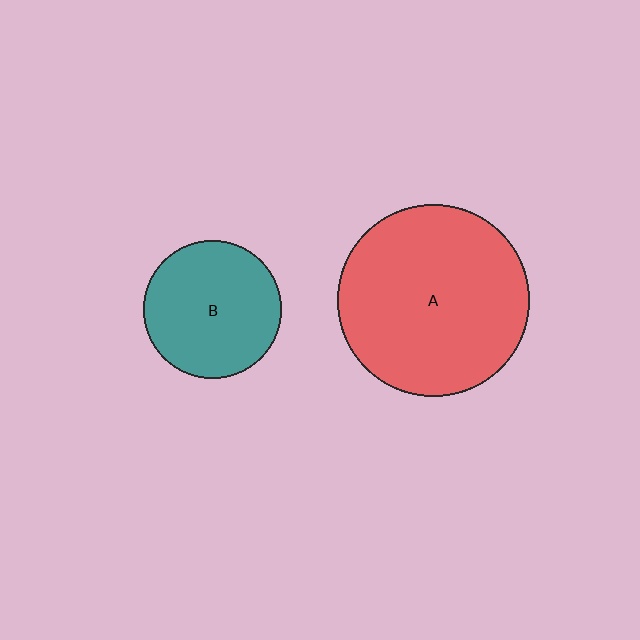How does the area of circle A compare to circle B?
Approximately 1.9 times.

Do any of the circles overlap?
No, none of the circles overlap.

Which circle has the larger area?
Circle A (red).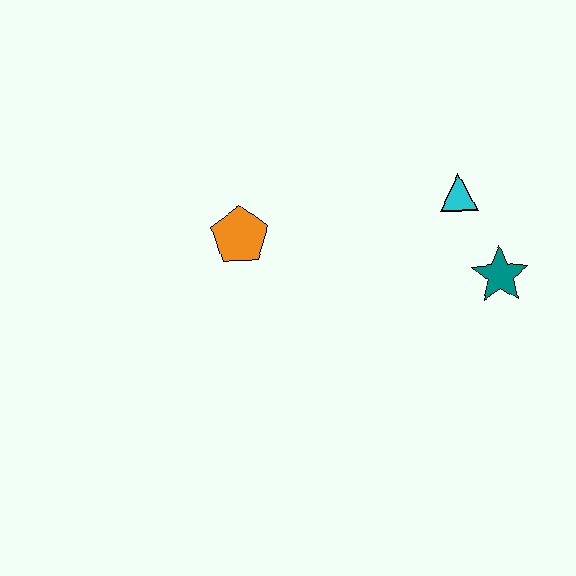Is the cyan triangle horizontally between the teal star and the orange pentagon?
Yes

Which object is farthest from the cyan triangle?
The orange pentagon is farthest from the cyan triangle.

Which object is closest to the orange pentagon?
The cyan triangle is closest to the orange pentagon.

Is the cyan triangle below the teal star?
No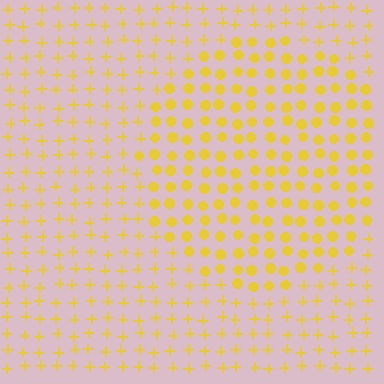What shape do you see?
I see a circle.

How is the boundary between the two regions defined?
The boundary is defined by a change in element shape: circles inside vs. plus signs outside. All elements share the same color and spacing.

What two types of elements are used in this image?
The image uses circles inside the circle region and plus signs outside it.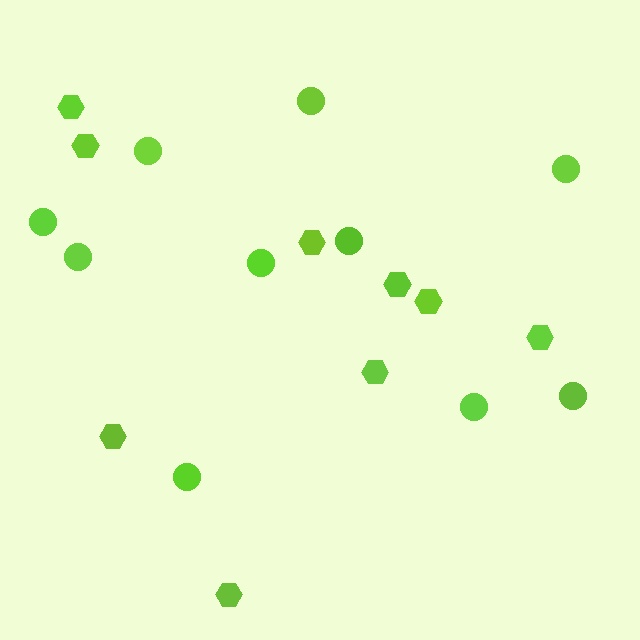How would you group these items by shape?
There are 2 groups: one group of hexagons (9) and one group of circles (10).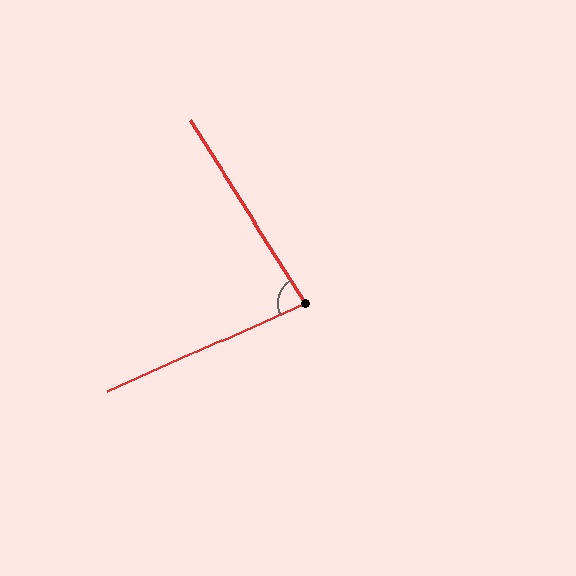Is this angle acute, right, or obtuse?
It is acute.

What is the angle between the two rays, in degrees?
Approximately 82 degrees.